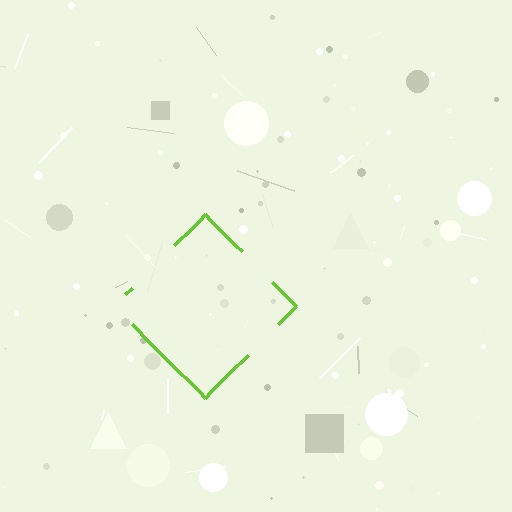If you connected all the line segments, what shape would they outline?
They would outline a diamond.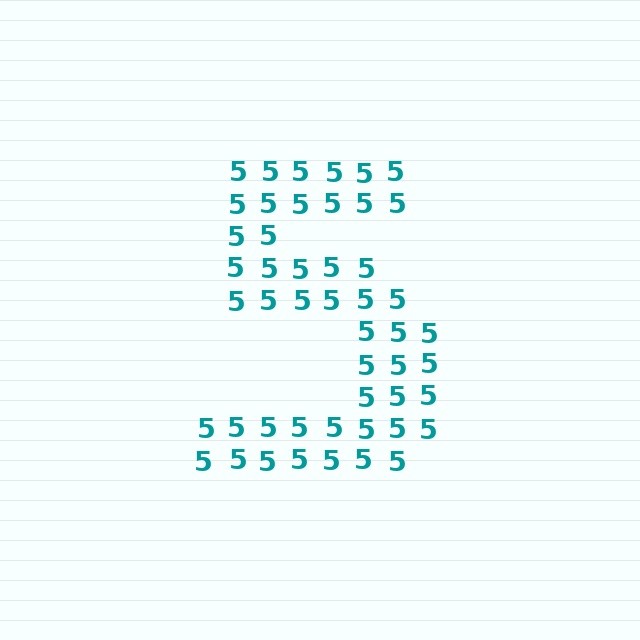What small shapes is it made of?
It is made of small digit 5's.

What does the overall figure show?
The overall figure shows the digit 5.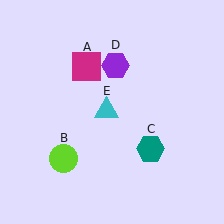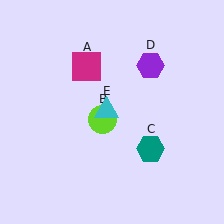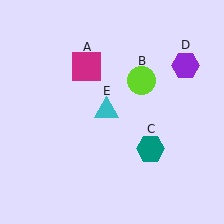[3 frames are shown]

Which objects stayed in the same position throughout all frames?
Magenta square (object A) and teal hexagon (object C) and cyan triangle (object E) remained stationary.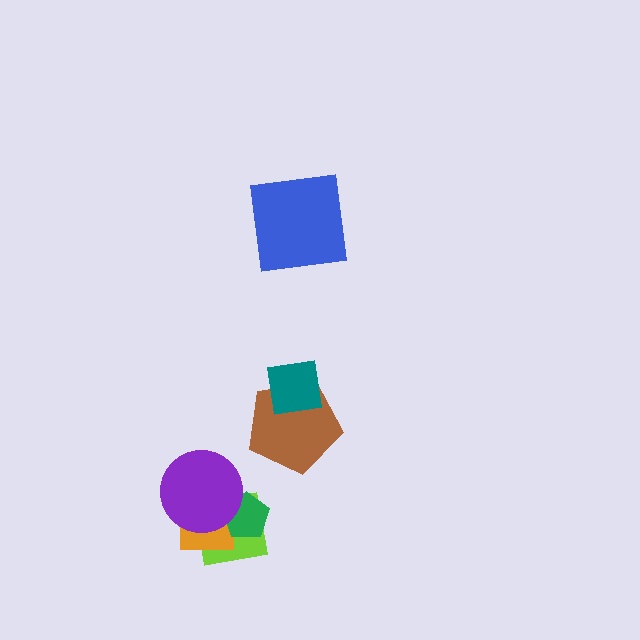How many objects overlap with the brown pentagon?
1 object overlaps with the brown pentagon.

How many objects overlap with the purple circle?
3 objects overlap with the purple circle.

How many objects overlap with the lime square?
3 objects overlap with the lime square.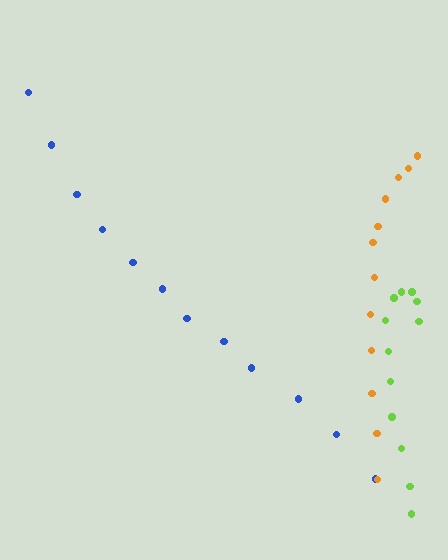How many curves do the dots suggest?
There are 3 distinct paths.